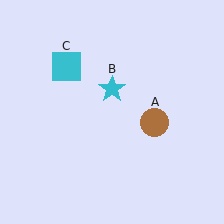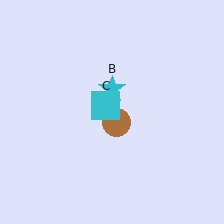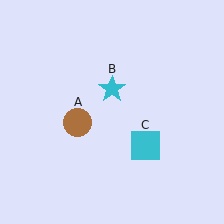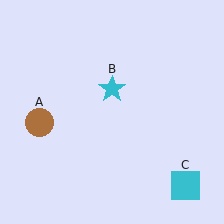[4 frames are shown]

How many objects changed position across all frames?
2 objects changed position: brown circle (object A), cyan square (object C).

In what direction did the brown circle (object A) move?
The brown circle (object A) moved left.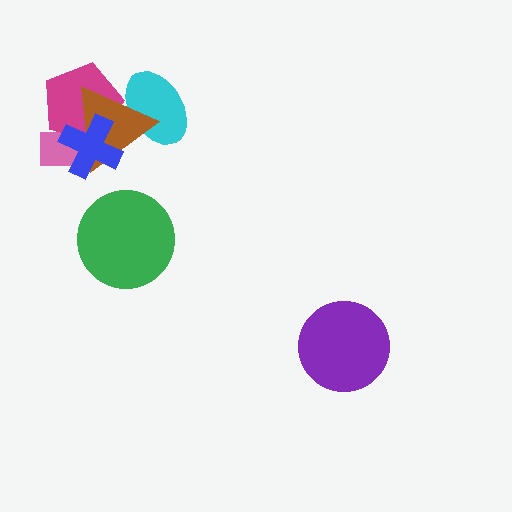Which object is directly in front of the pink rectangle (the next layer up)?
The magenta pentagon is directly in front of the pink rectangle.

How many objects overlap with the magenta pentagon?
3 objects overlap with the magenta pentagon.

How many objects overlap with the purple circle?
0 objects overlap with the purple circle.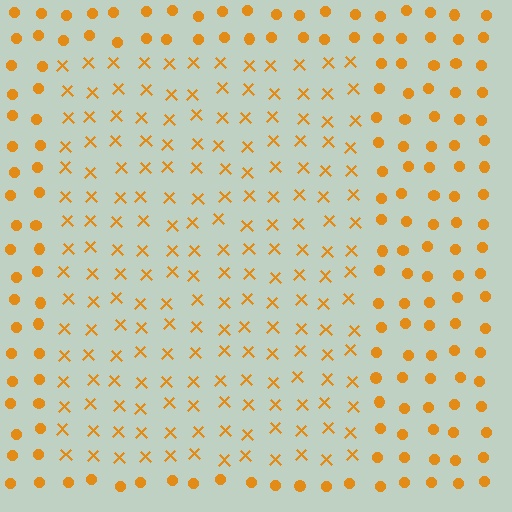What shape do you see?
I see a rectangle.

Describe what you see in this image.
The image is filled with small orange elements arranged in a uniform grid. A rectangle-shaped region contains X marks, while the surrounding area contains circles. The boundary is defined purely by the change in element shape.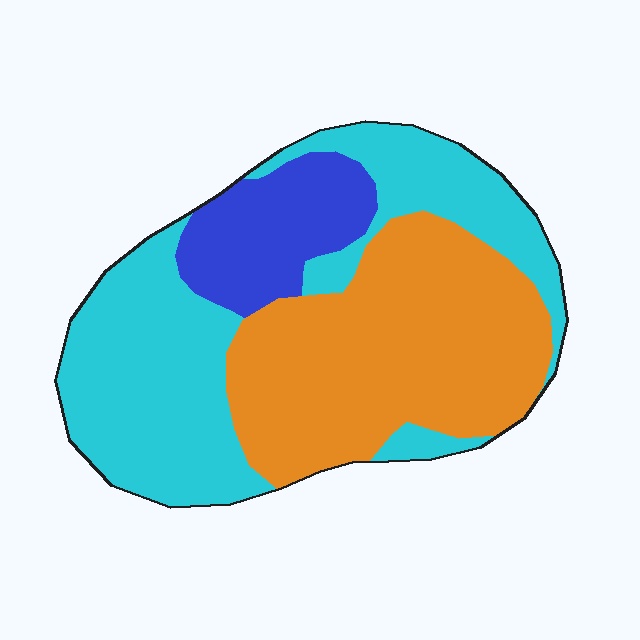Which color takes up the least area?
Blue, at roughly 15%.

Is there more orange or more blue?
Orange.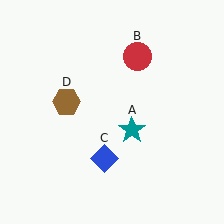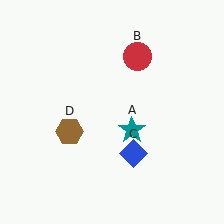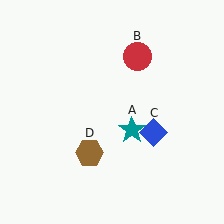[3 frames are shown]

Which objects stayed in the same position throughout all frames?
Teal star (object A) and red circle (object B) remained stationary.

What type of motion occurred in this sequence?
The blue diamond (object C), brown hexagon (object D) rotated counterclockwise around the center of the scene.